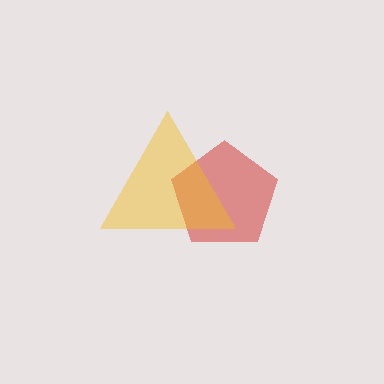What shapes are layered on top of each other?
The layered shapes are: a red pentagon, a yellow triangle.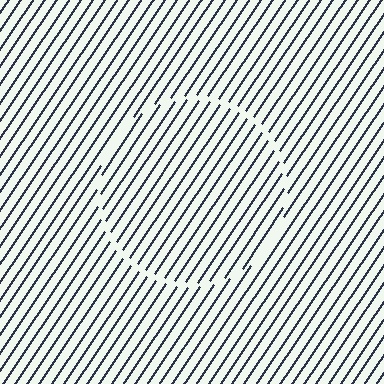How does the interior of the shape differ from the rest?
The interior of the shape contains the same grating, shifted by half a period — the contour is defined by the phase discontinuity where line-ends from the inner and outer gratings abut.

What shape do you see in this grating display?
An illusory circle. The interior of the shape contains the same grating, shifted by half a period — the contour is defined by the phase discontinuity where line-ends from the inner and outer gratings abut.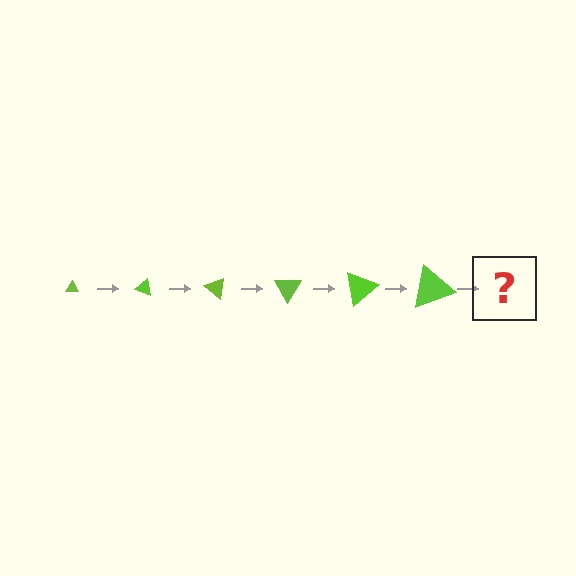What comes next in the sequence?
The next element should be a triangle, larger than the previous one and rotated 120 degrees from the start.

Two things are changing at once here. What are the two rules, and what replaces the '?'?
The two rules are that the triangle grows larger each step and it rotates 20 degrees each step. The '?' should be a triangle, larger than the previous one and rotated 120 degrees from the start.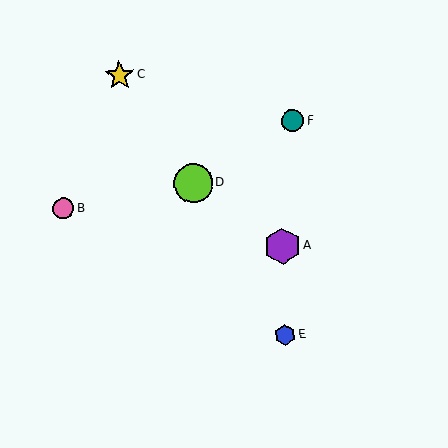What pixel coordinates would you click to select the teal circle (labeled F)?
Click at (292, 121) to select the teal circle F.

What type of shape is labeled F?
Shape F is a teal circle.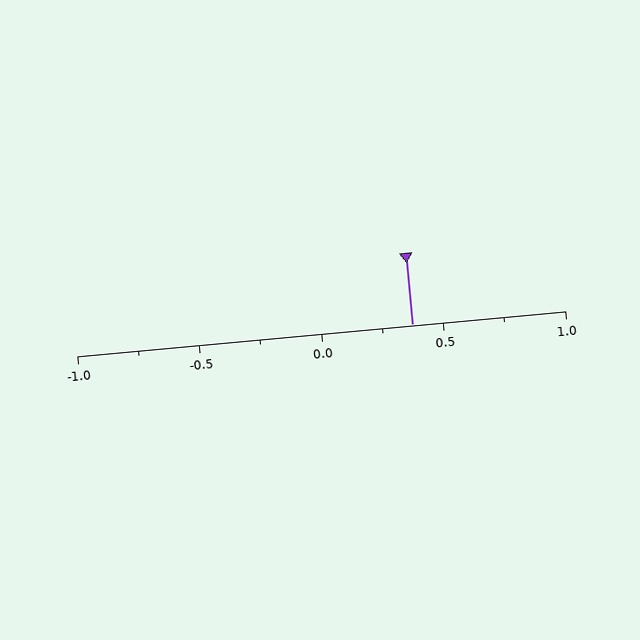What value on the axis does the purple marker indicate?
The marker indicates approximately 0.38.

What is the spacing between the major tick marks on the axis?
The major ticks are spaced 0.5 apart.